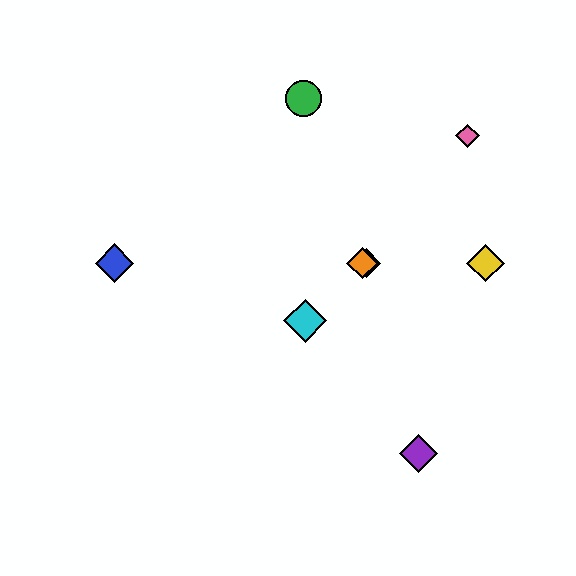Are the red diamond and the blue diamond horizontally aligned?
Yes, both are at y≈263.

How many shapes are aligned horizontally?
4 shapes (the red diamond, the blue diamond, the yellow diamond, the orange diamond) are aligned horizontally.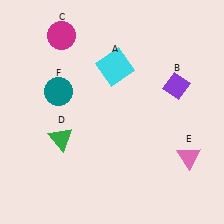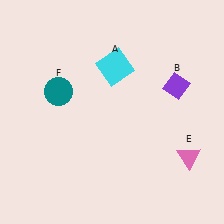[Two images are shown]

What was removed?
The magenta circle (C), the green triangle (D) were removed in Image 2.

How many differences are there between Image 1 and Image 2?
There are 2 differences between the two images.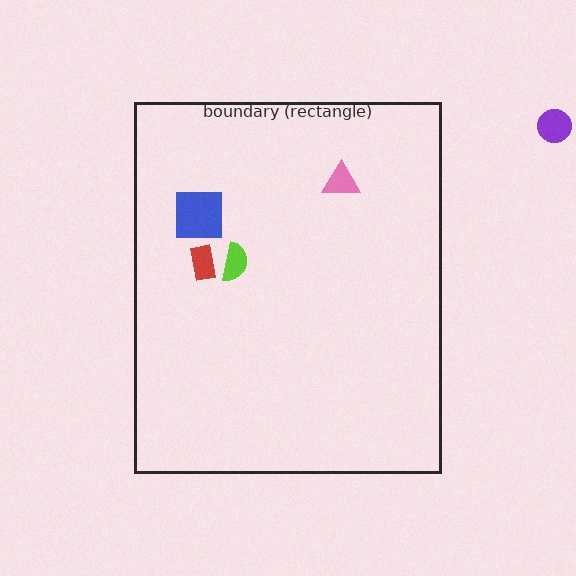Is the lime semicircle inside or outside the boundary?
Inside.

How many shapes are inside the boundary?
4 inside, 1 outside.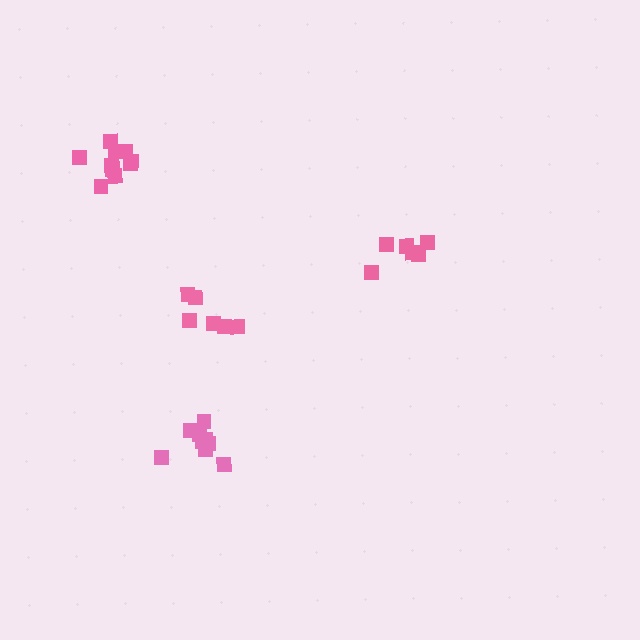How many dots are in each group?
Group 1: 10 dots, Group 2: 9 dots, Group 3: 6 dots, Group 4: 6 dots (31 total).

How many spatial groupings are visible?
There are 4 spatial groupings.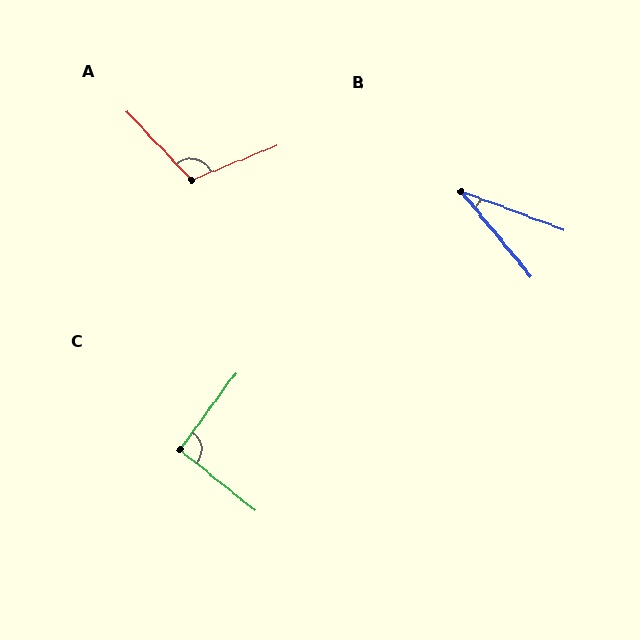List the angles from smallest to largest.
B (30°), C (93°), A (111°).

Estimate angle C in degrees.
Approximately 93 degrees.